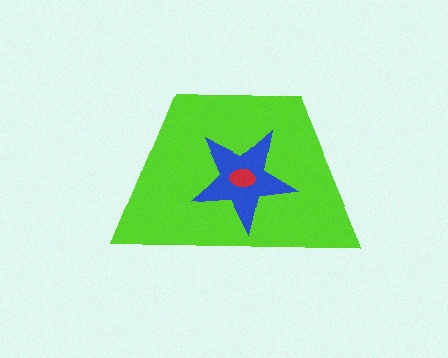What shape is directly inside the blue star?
The red ellipse.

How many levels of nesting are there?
3.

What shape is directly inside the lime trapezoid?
The blue star.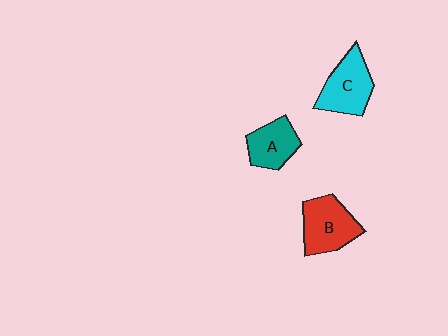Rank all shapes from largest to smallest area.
From largest to smallest: B (red), C (cyan), A (teal).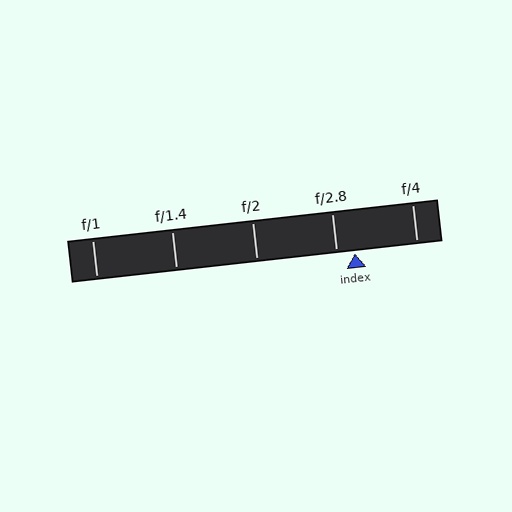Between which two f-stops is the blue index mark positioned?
The index mark is between f/2.8 and f/4.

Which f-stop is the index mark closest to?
The index mark is closest to f/2.8.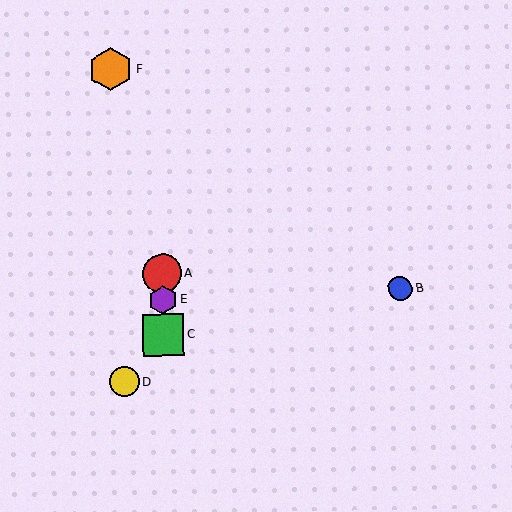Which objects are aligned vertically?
Objects A, C, E are aligned vertically.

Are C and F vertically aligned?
No, C is at x≈163 and F is at x≈111.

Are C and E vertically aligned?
Yes, both are at x≈163.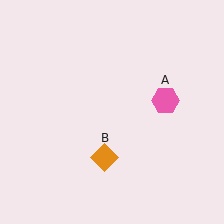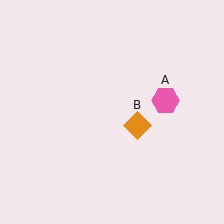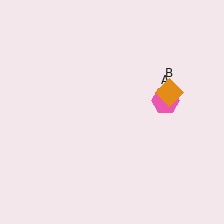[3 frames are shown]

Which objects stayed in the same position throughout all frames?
Pink hexagon (object A) remained stationary.